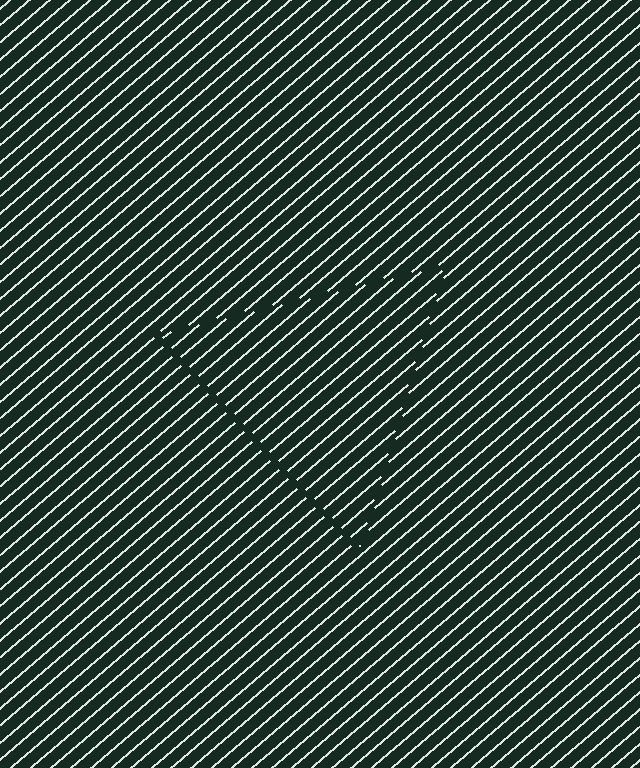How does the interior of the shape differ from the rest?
The interior of the shape contains the same grating, shifted by half a period — the contour is defined by the phase discontinuity where line-ends from the inner and outer gratings abut.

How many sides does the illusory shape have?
3 sides — the line-ends trace a triangle.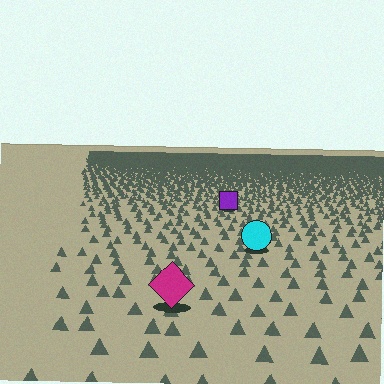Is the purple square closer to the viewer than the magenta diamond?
No. The magenta diamond is closer — you can tell from the texture gradient: the ground texture is coarser near it.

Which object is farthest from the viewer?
The purple square is farthest from the viewer. It appears smaller and the ground texture around it is denser.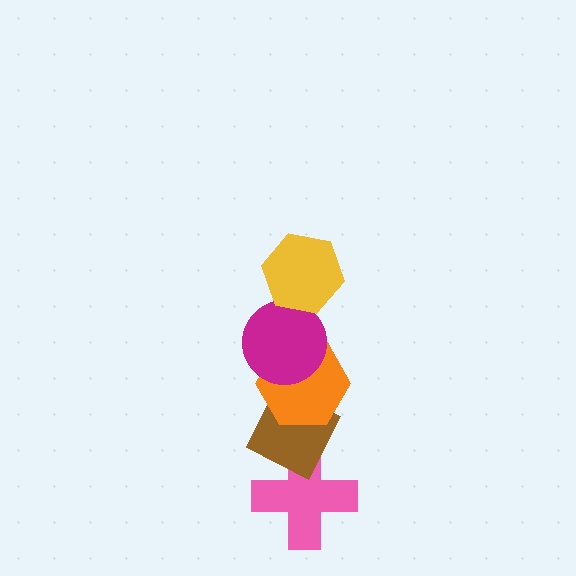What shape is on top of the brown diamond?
The orange hexagon is on top of the brown diamond.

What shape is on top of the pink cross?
The brown diamond is on top of the pink cross.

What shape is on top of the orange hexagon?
The magenta circle is on top of the orange hexagon.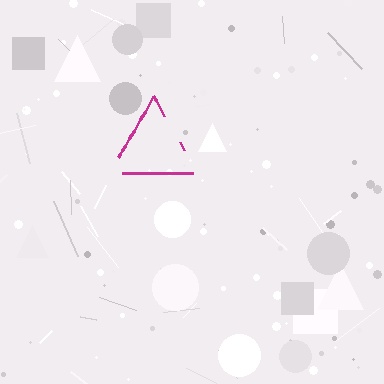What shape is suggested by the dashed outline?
The dashed outline suggests a triangle.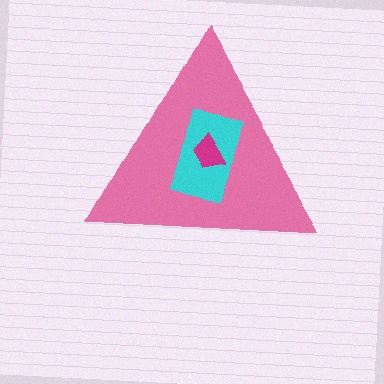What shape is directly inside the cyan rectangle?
The magenta trapezoid.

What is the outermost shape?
The pink triangle.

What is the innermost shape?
The magenta trapezoid.